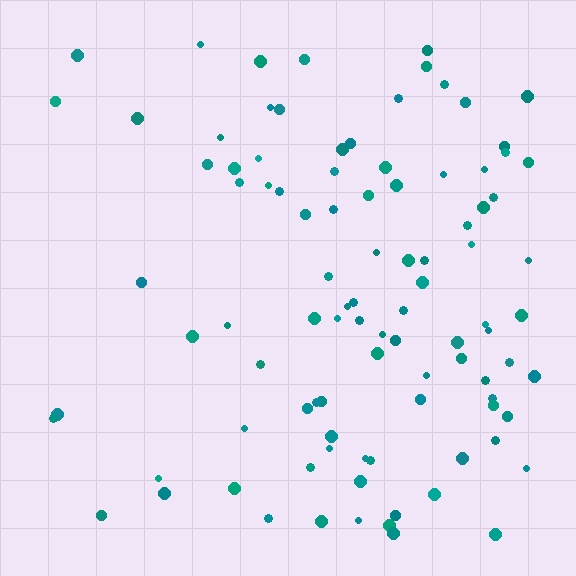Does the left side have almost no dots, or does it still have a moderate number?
Still a moderate number, just noticeably fewer than the right.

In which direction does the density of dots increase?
From left to right, with the right side densest.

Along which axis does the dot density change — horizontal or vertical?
Horizontal.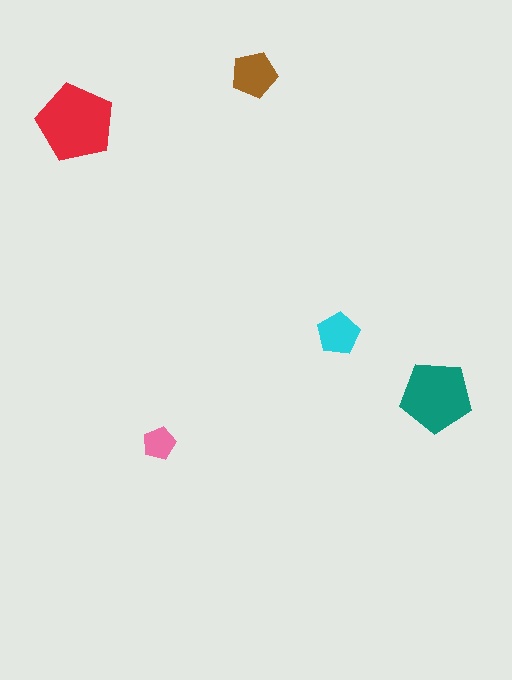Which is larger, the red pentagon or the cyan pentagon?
The red one.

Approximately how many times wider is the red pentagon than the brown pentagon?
About 1.5 times wider.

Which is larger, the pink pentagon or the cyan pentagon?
The cyan one.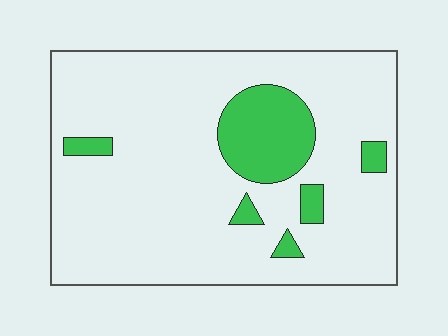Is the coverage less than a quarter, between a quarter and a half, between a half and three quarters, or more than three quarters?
Less than a quarter.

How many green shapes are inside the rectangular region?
6.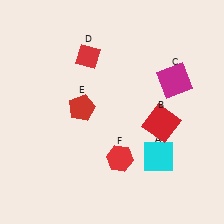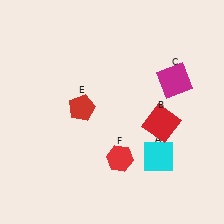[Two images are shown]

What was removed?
The red diamond (D) was removed in Image 2.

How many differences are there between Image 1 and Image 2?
There is 1 difference between the two images.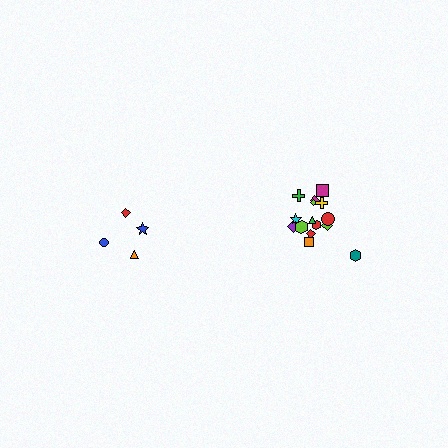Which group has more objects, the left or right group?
The right group.